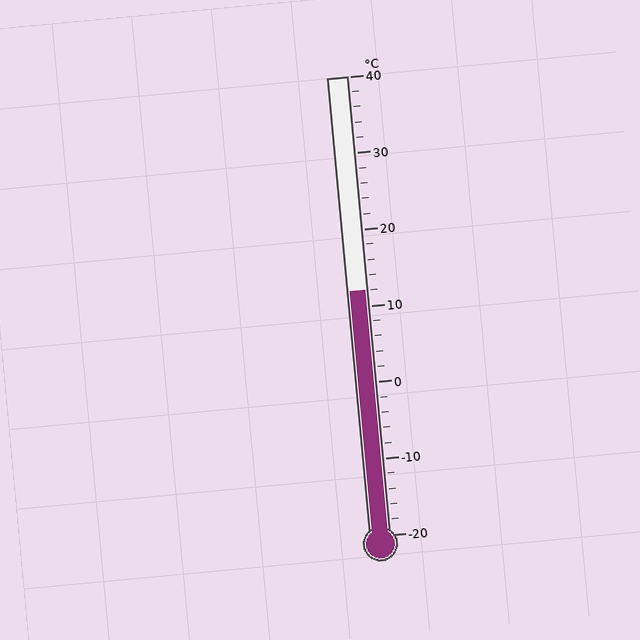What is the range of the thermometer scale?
The thermometer scale ranges from -20°C to 40°C.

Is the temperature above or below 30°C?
The temperature is below 30°C.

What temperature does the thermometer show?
The thermometer shows approximately 12°C.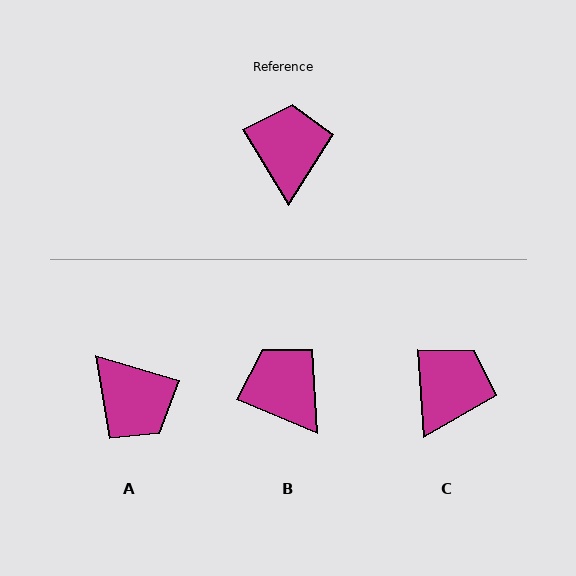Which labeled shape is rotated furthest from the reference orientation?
A, about 138 degrees away.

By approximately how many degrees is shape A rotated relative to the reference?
Approximately 138 degrees clockwise.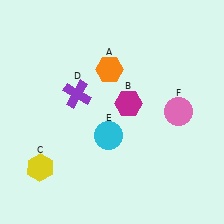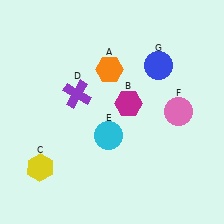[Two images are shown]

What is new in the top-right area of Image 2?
A blue circle (G) was added in the top-right area of Image 2.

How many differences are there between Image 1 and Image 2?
There is 1 difference between the two images.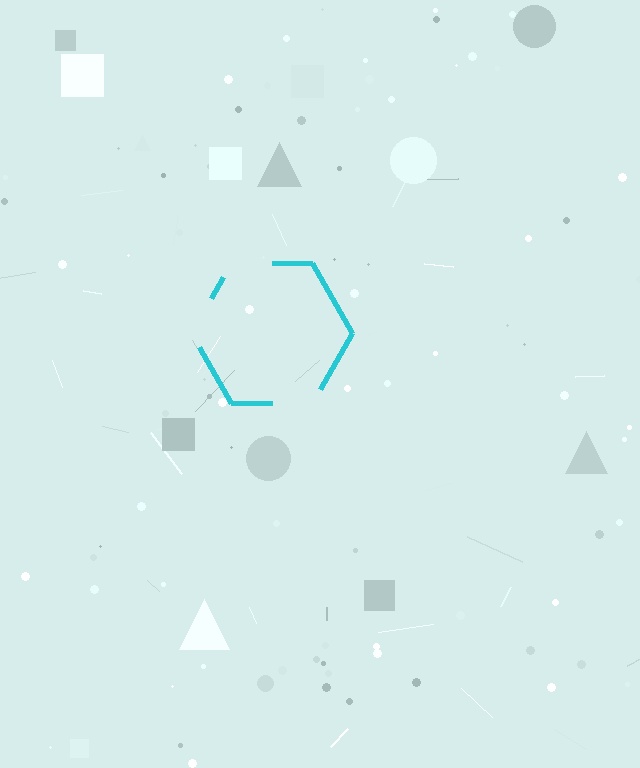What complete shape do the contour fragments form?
The contour fragments form a hexagon.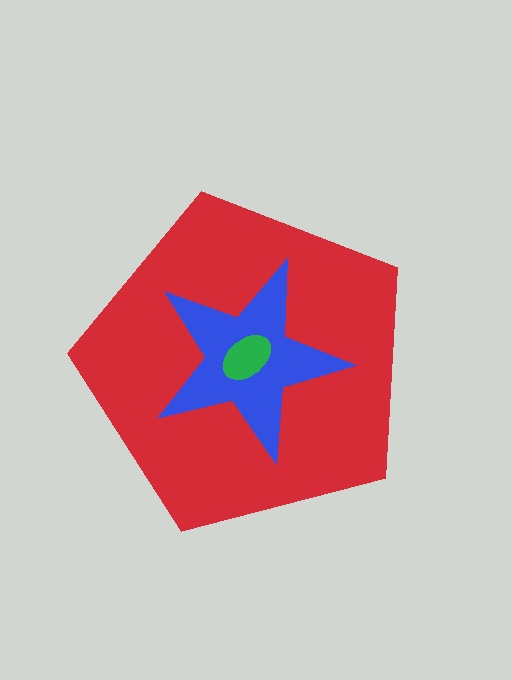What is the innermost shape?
The green ellipse.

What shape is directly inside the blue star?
The green ellipse.